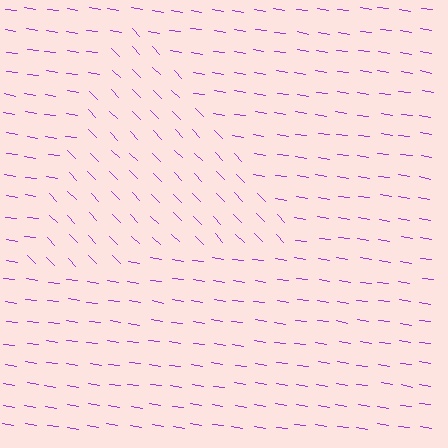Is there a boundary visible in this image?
Yes, there is a texture boundary formed by a change in line orientation.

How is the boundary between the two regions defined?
The boundary is defined purely by a change in line orientation (approximately 37 degrees difference). All lines are the same color and thickness.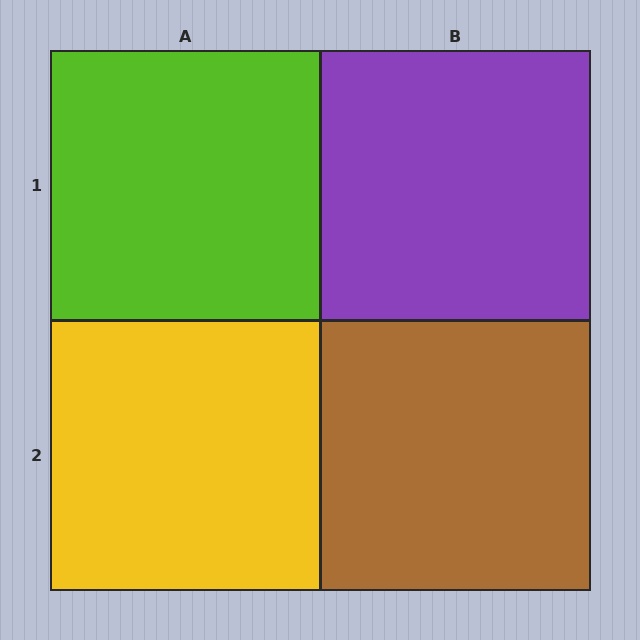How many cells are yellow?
1 cell is yellow.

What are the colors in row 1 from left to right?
Lime, purple.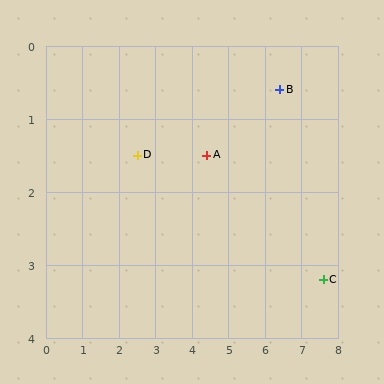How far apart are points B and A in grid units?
Points B and A are about 2.2 grid units apart.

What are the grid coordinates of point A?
Point A is at approximately (4.4, 1.5).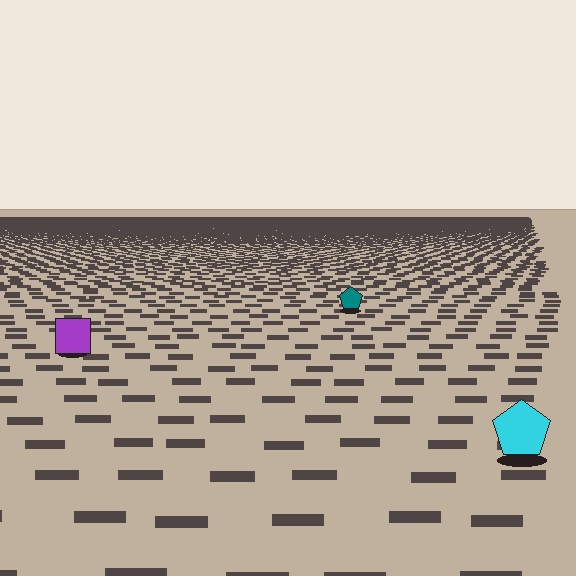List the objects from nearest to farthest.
From nearest to farthest: the cyan pentagon, the purple square, the teal pentagon.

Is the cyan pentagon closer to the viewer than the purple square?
Yes. The cyan pentagon is closer — you can tell from the texture gradient: the ground texture is coarser near it.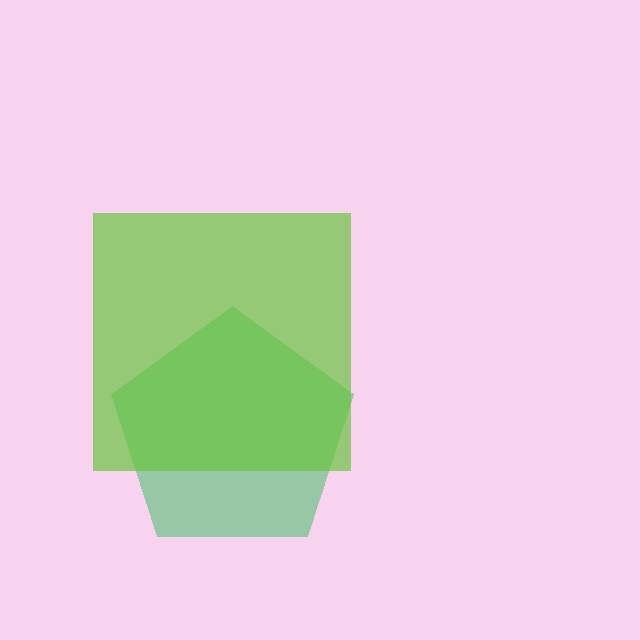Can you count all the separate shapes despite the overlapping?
Yes, there are 2 separate shapes.